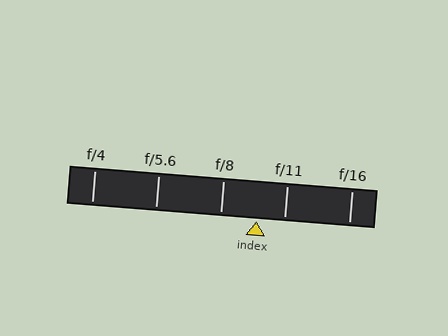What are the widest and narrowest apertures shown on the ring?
The widest aperture shown is f/4 and the narrowest is f/16.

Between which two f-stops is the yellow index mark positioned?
The index mark is between f/8 and f/11.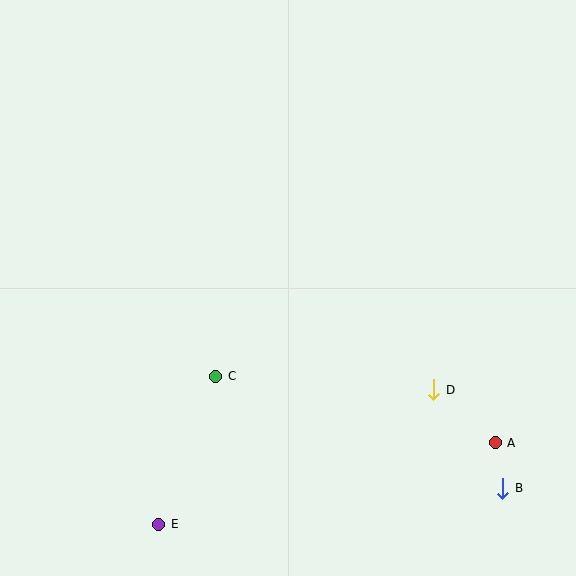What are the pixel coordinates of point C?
Point C is at (216, 376).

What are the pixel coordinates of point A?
Point A is at (495, 443).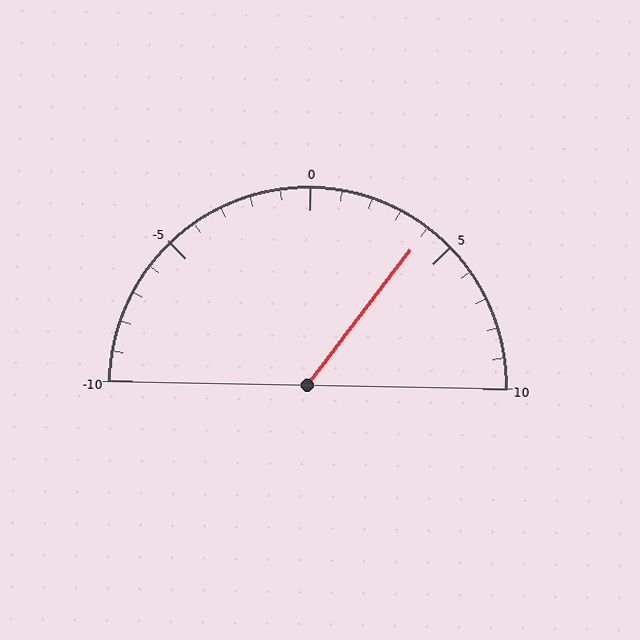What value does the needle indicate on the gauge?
The needle indicates approximately 4.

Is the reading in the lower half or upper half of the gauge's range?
The reading is in the upper half of the range (-10 to 10).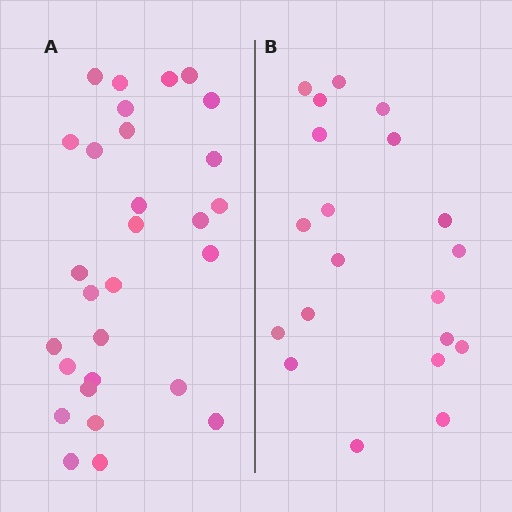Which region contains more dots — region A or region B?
Region A (the left region) has more dots.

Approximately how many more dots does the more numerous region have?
Region A has roughly 8 or so more dots than region B.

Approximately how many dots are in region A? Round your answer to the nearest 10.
About 30 dots. (The exact count is 29, which rounds to 30.)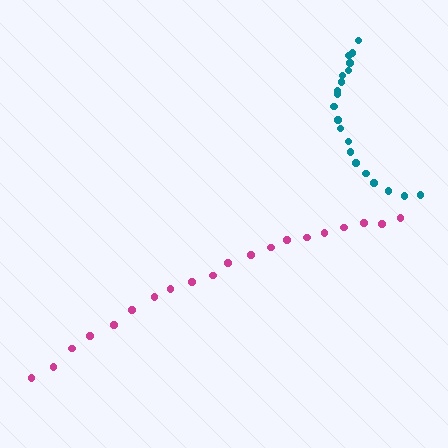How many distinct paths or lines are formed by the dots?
There are 2 distinct paths.